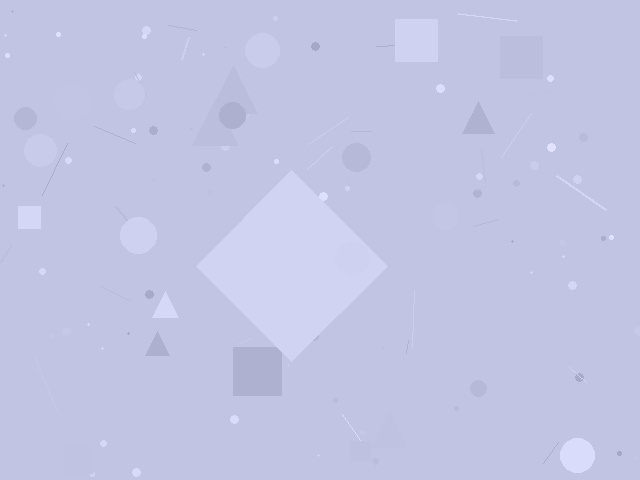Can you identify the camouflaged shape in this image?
The camouflaged shape is a diamond.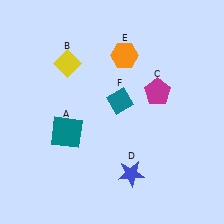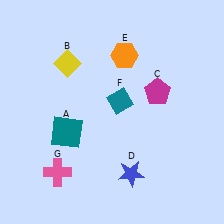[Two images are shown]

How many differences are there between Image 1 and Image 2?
There is 1 difference between the two images.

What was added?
A pink cross (G) was added in Image 2.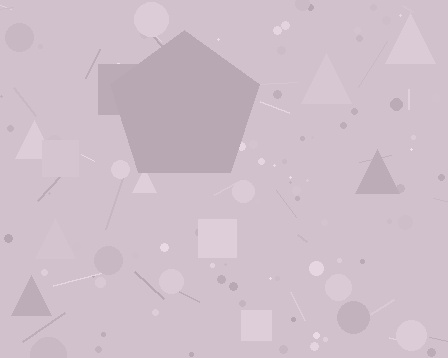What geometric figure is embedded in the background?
A pentagon is embedded in the background.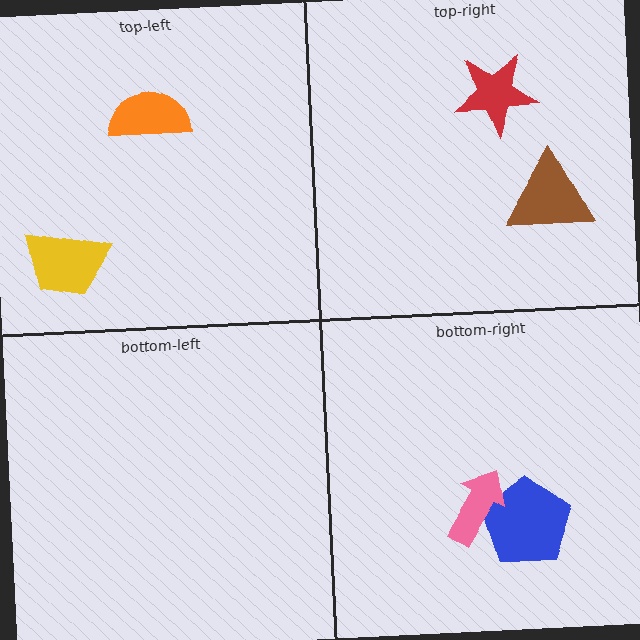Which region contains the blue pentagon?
The bottom-right region.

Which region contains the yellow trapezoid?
The top-left region.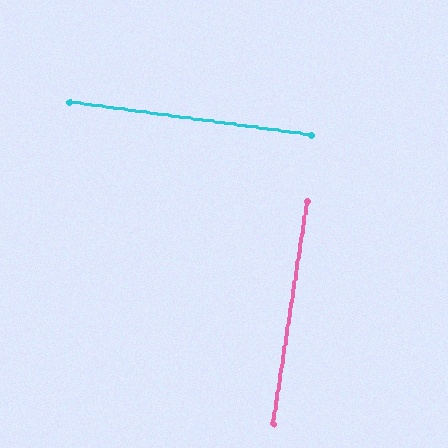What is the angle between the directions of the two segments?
Approximately 89 degrees.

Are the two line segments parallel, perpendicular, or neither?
Perpendicular — they meet at approximately 89°.